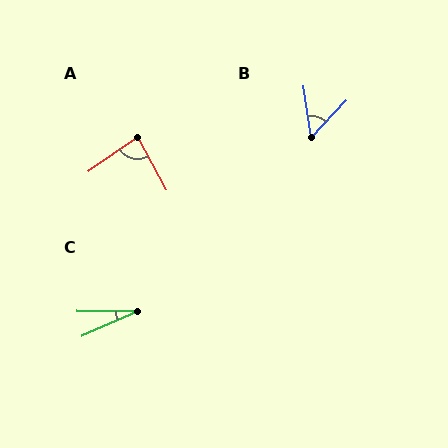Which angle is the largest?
A, at approximately 84 degrees.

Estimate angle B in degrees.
Approximately 52 degrees.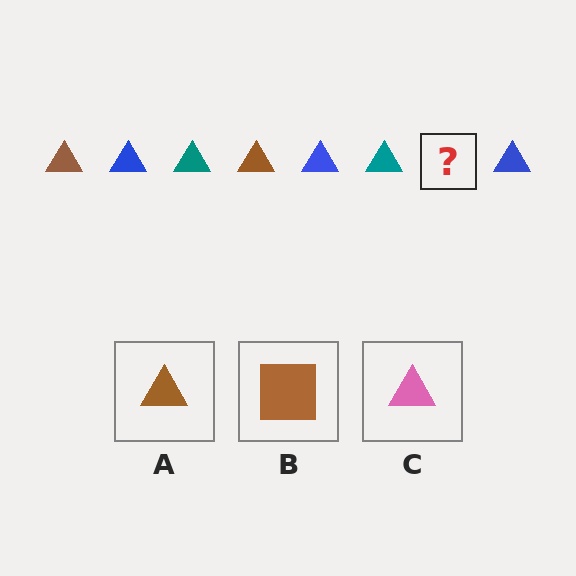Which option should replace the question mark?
Option A.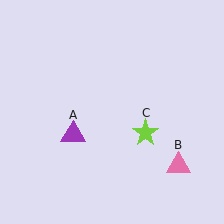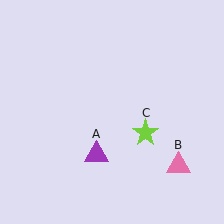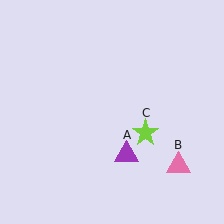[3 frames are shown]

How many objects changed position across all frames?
1 object changed position: purple triangle (object A).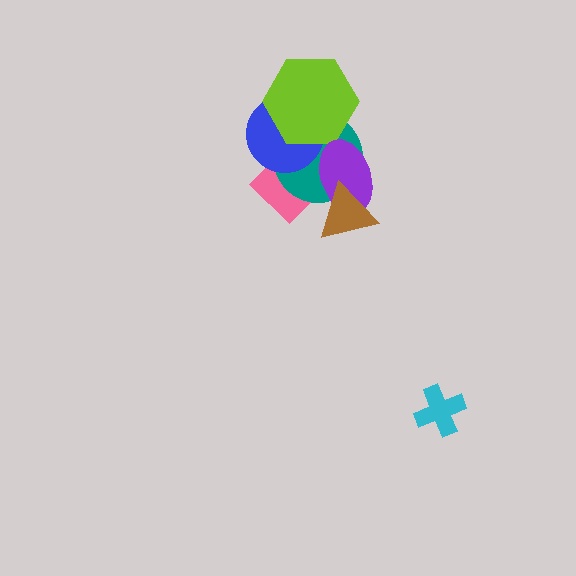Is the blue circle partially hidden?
Yes, it is partially covered by another shape.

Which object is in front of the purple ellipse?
The brown triangle is in front of the purple ellipse.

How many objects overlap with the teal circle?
5 objects overlap with the teal circle.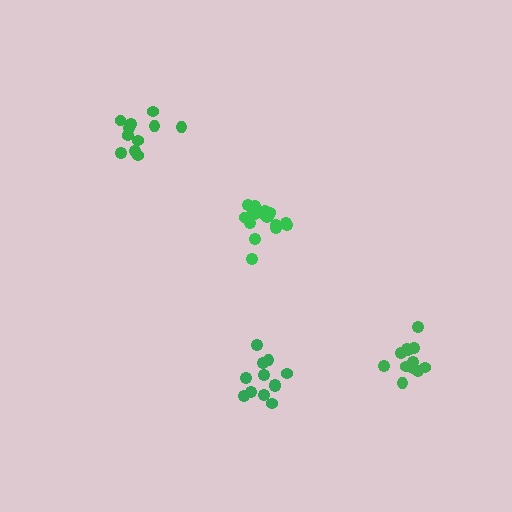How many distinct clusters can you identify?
There are 4 distinct clusters.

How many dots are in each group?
Group 1: 12 dots, Group 2: 12 dots, Group 3: 18 dots, Group 4: 12 dots (54 total).